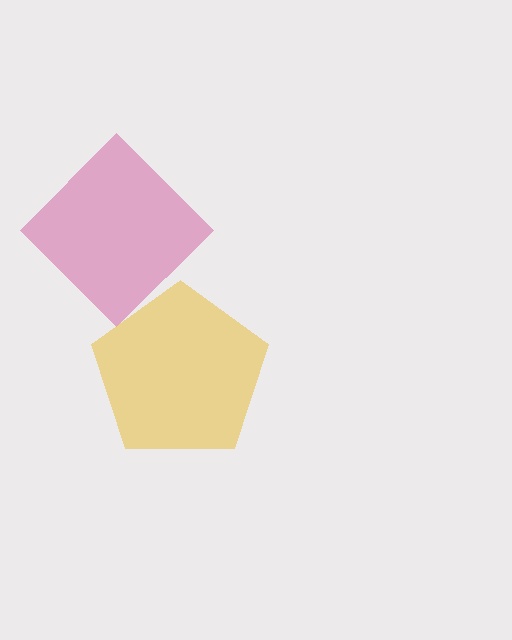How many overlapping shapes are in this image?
There are 2 overlapping shapes in the image.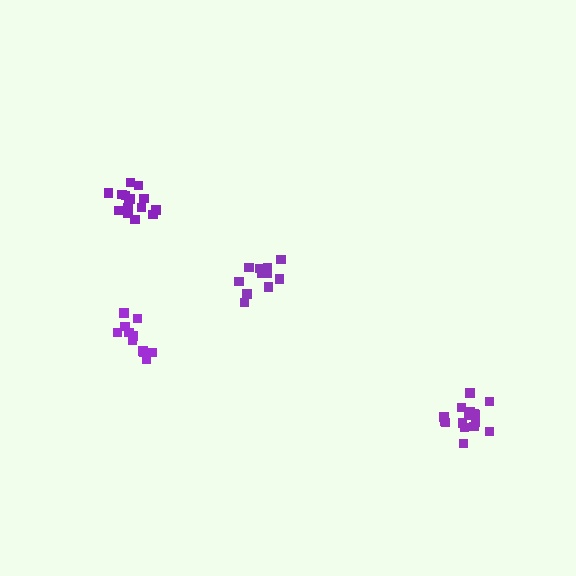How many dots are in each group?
Group 1: 17 dots, Group 2: 11 dots, Group 3: 16 dots, Group 4: 11 dots (55 total).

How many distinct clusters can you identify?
There are 4 distinct clusters.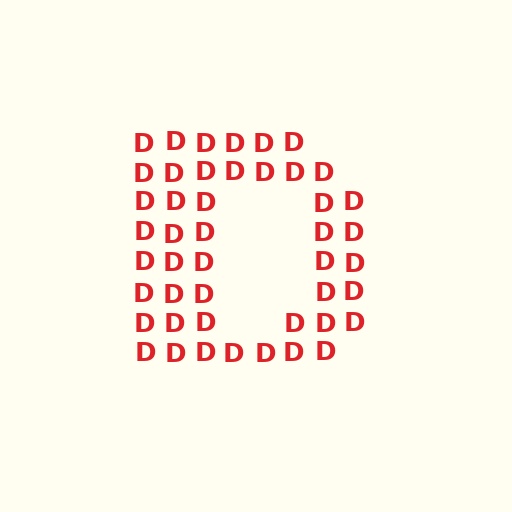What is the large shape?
The large shape is the letter D.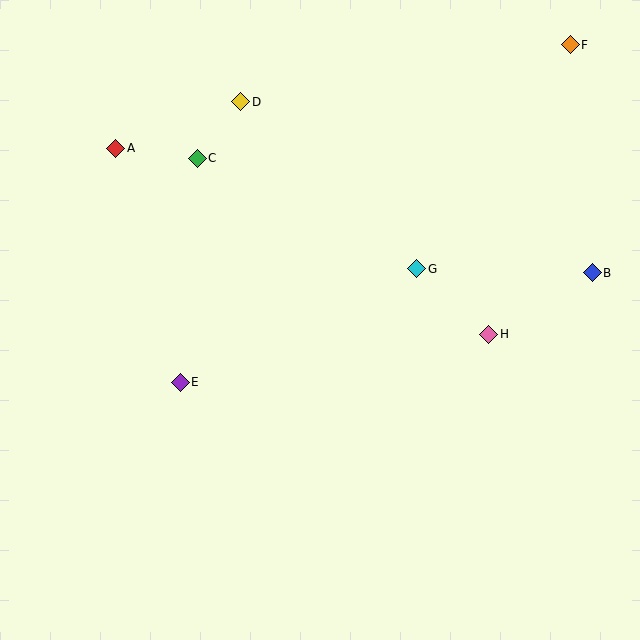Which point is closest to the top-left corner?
Point A is closest to the top-left corner.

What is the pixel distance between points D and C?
The distance between D and C is 71 pixels.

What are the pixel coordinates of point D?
Point D is at (241, 102).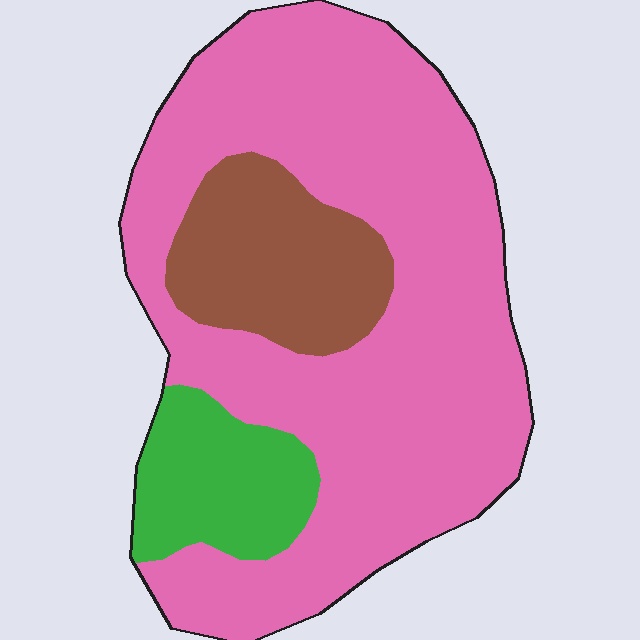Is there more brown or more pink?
Pink.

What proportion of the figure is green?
Green takes up about one eighth (1/8) of the figure.